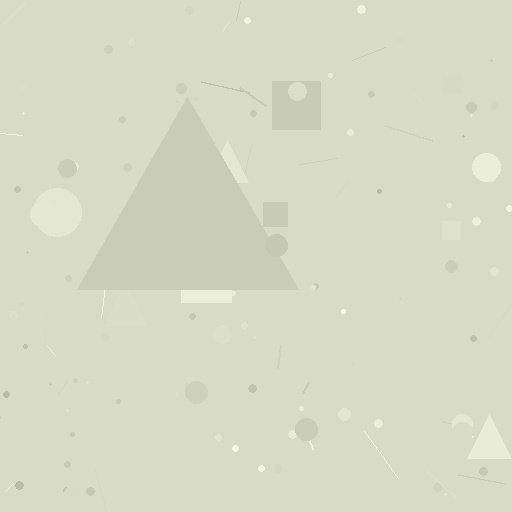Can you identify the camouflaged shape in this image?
The camouflaged shape is a triangle.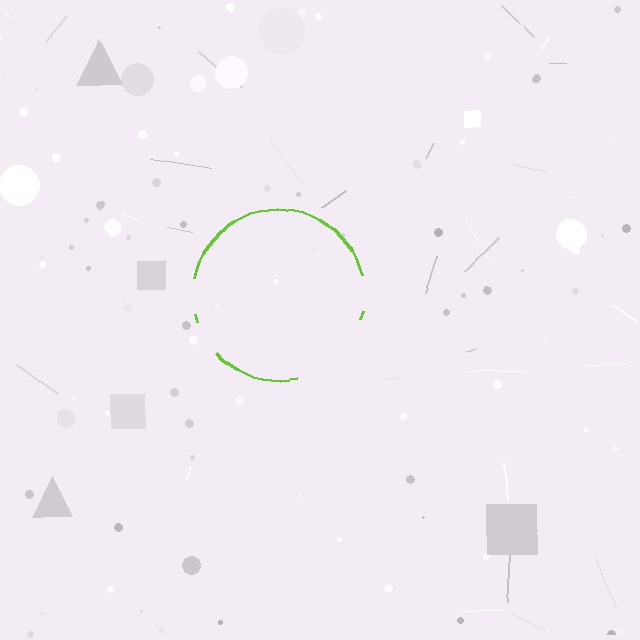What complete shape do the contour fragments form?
The contour fragments form a circle.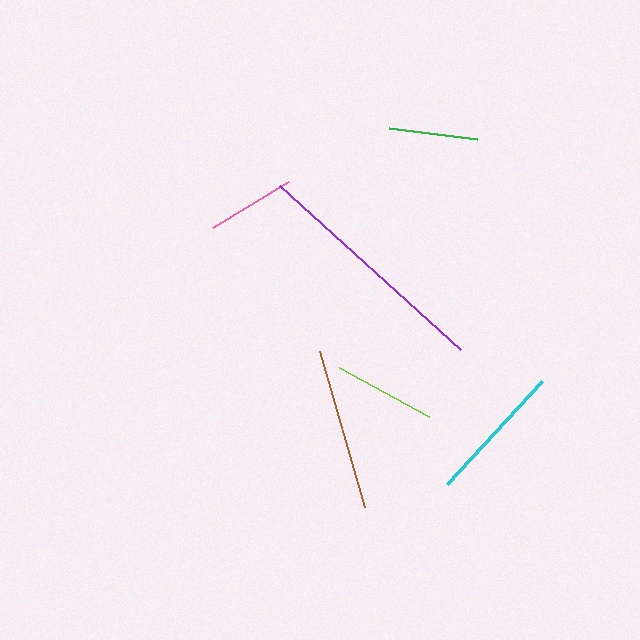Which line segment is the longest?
The purple line is the longest at approximately 244 pixels.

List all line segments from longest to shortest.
From longest to shortest: purple, brown, cyan, lime, pink, green.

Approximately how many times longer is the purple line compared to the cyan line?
The purple line is approximately 1.7 times the length of the cyan line.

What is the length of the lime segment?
The lime segment is approximately 103 pixels long.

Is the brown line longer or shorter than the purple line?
The purple line is longer than the brown line.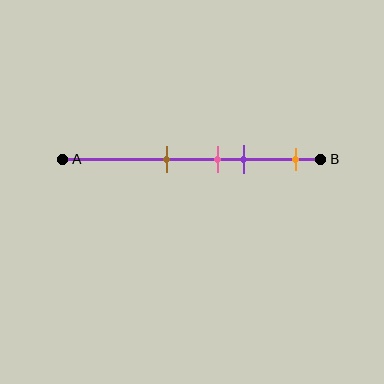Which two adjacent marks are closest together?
The pink and purple marks are the closest adjacent pair.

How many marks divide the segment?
There are 4 marks dividing the segment.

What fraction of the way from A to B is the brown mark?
The brown mark is approximately 40% (0.4) of the way from A to B.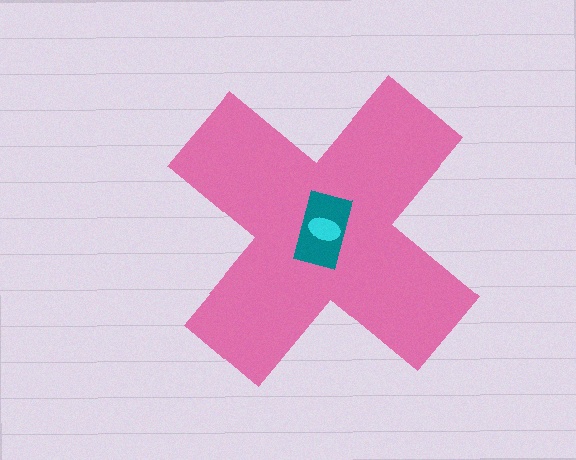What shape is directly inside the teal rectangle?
The cyan ellipse.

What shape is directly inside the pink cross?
The teal rectangle.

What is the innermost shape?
The cyan ellipse.